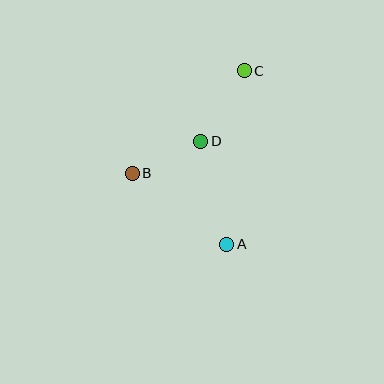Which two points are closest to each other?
Points B and D are closest to each other.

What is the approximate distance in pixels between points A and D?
The distance between A and D is approximately 106 pixels.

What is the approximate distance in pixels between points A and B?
The distance between A and B is approximately 118 pixels.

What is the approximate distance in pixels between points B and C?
The distance between B and C is approximately 152 pixels.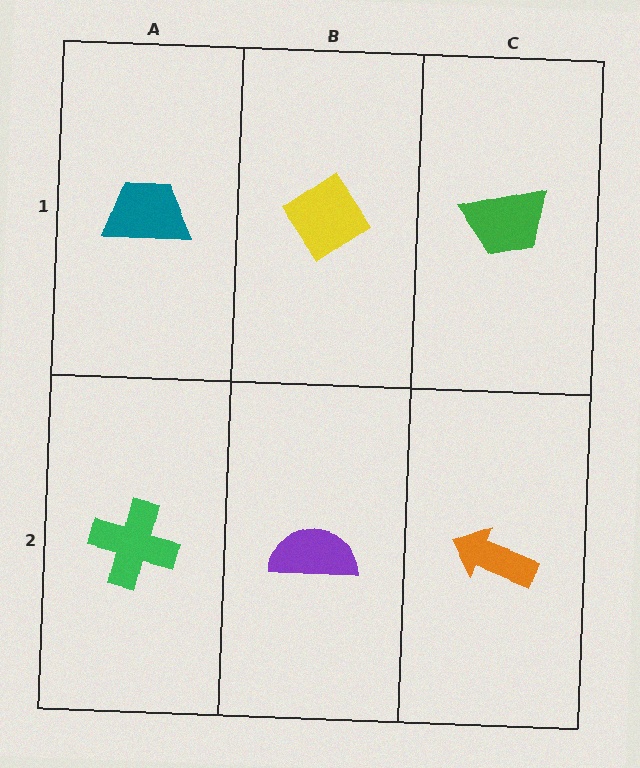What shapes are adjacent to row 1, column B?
A purple semicircle (row 2, column B), a teal trapezoid (row 1, column A), a green trapezoid (row 1, column C).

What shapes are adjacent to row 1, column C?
An orange arrow (row 2, column C), a yellow diamond (row 1, column B).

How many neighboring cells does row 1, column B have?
3.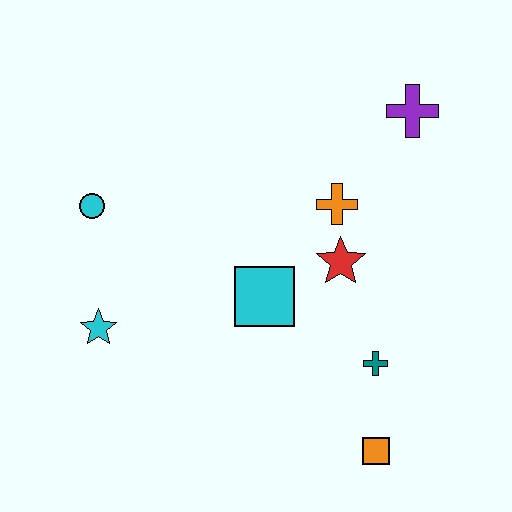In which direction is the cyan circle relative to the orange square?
The cyan circle is to the left of the orange square.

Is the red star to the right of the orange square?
No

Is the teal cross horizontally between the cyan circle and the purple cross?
Yes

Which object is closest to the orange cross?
The red star is closest to the orange cross.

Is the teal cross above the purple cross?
No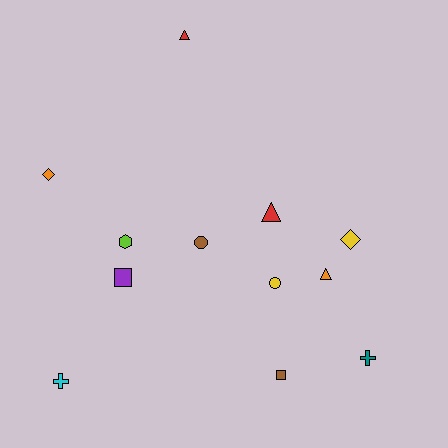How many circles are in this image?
There are 2 circles.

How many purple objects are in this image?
There is 1 purple object.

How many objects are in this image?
There are 12 objects.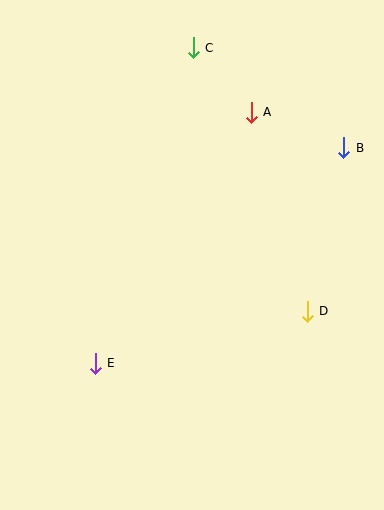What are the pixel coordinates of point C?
Point C is at (193, 48).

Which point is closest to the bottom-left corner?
Point E is closest to the bottom-left corner.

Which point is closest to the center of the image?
Point D at (307, 311) is closest to the center.